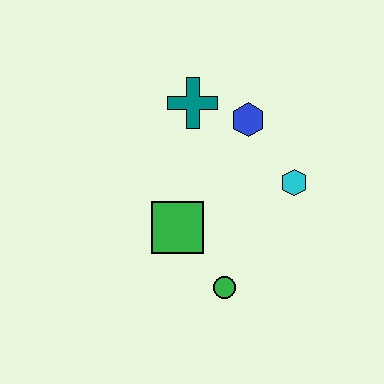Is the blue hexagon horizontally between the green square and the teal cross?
No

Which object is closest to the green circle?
The green square is closest to the green circle.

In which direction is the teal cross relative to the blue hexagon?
The teal cross is to the left of the blue hexagon.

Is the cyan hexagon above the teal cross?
No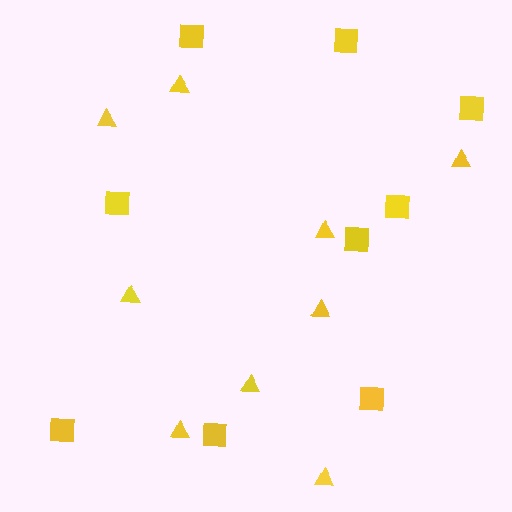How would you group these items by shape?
There are 2 groups: one group of squares (9) and one group of triangles (9).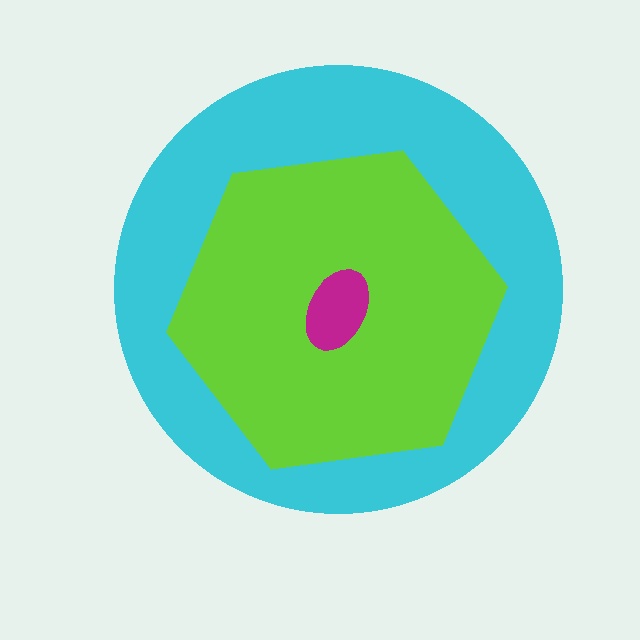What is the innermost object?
The magenta ellipse.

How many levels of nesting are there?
3.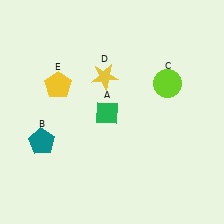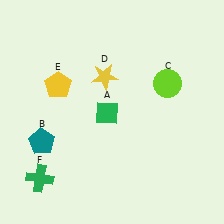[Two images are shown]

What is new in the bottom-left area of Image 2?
A green cross (F) was added in the bottom-left area of Image 2.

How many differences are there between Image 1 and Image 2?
There is 1 difference between the two images.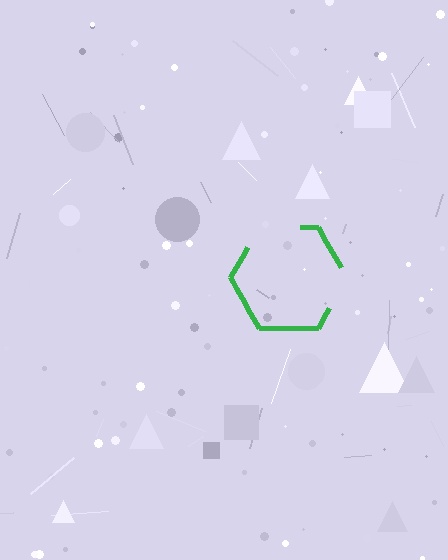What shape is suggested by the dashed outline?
The dashed outline suggests a hexagon.